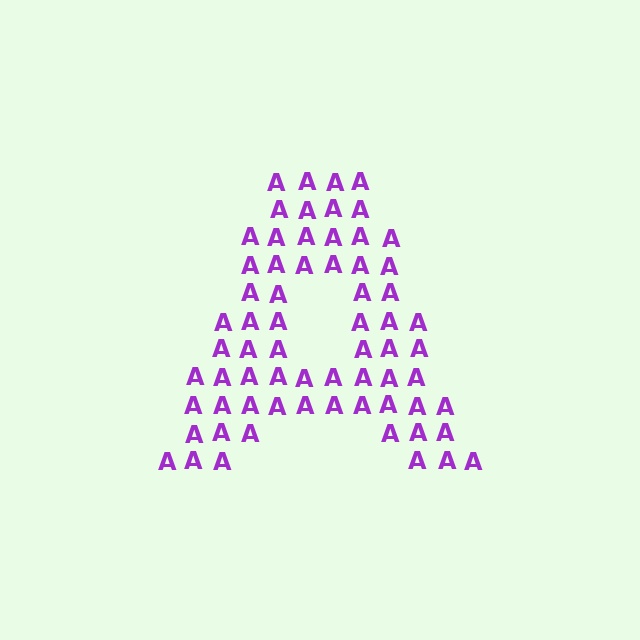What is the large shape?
The large shape is the letter A.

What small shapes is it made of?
It is made of small letter A's.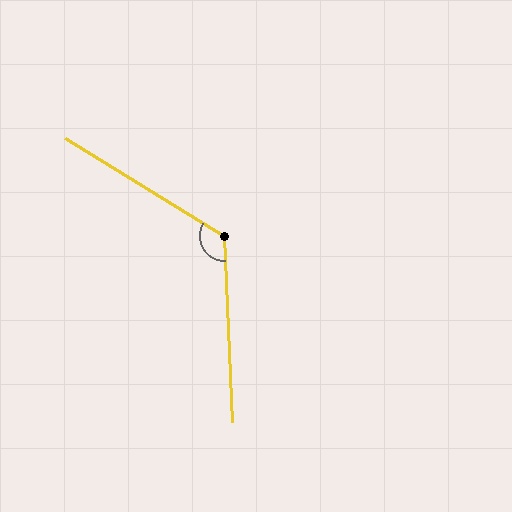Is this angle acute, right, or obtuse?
It is obtuse.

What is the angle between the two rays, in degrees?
Approximately 124 degrees.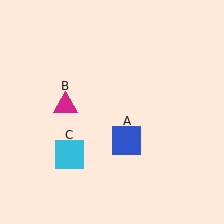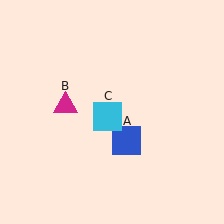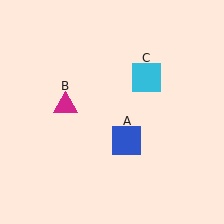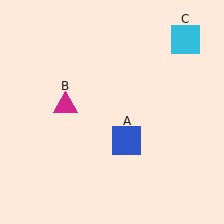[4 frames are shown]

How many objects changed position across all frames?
1 object changed position: cyan square (object C).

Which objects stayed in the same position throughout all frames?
Blue square (object A) and magenta triangle (object B) remained stationary.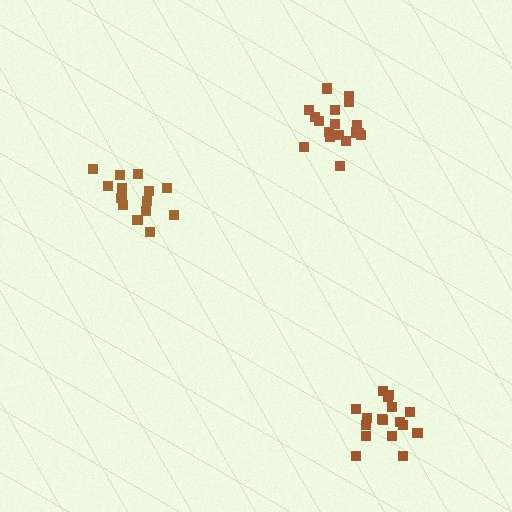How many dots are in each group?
Group 1: 15 dots, Group 2: 18 dots, Group 3: 17 dots (50 total).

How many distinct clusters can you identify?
There are 3 distinct clusters.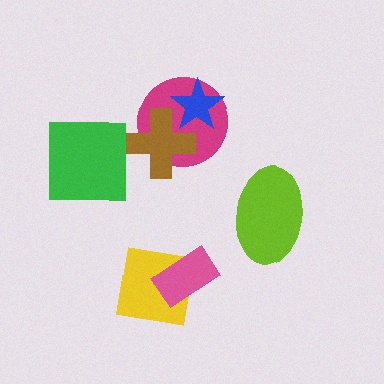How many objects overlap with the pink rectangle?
1 object overlaps with the pink rectangle.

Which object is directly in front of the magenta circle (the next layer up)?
The blue star is directly in front of the magenta circle.